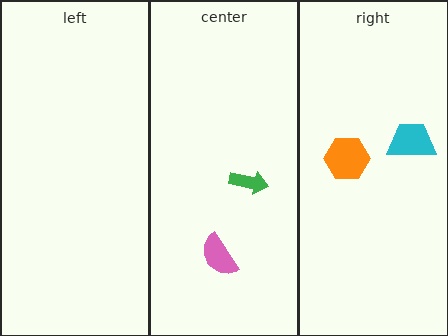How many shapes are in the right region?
2.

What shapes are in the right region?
The orange hexagon, the cyan trapezoid.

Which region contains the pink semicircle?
The center region.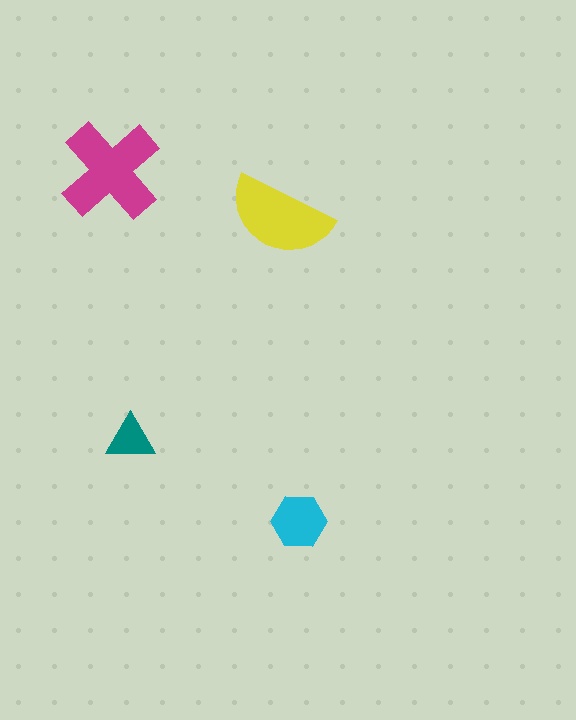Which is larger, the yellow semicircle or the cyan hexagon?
The yellow semicircle.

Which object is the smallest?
The teal triangle.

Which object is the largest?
The magenta cross.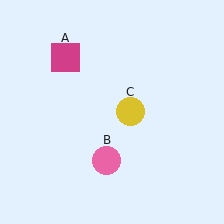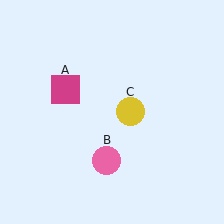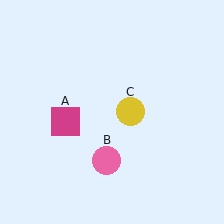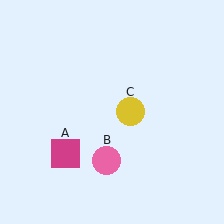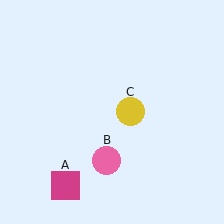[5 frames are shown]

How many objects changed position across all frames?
1 object changed position: magenta square (object A).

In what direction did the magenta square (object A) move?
The magenta square (object A) moved down.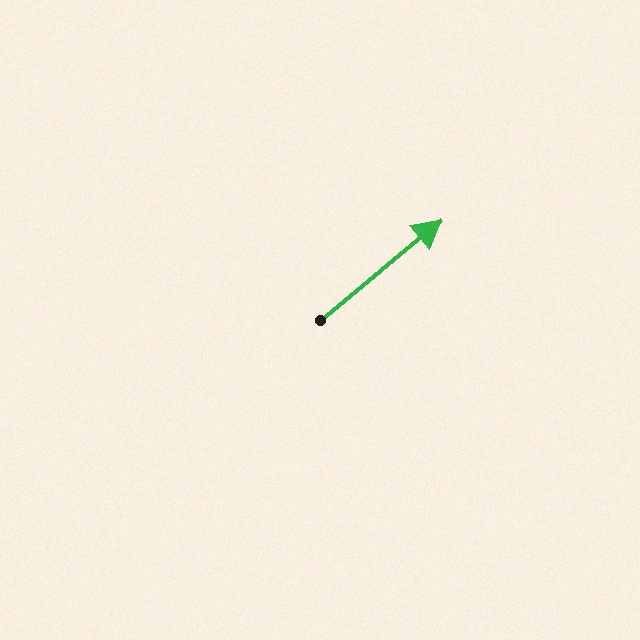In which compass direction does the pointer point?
Northeast.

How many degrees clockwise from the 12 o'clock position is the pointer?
Approximately 50 degrees.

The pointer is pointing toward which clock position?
Roughly 2 o'clock.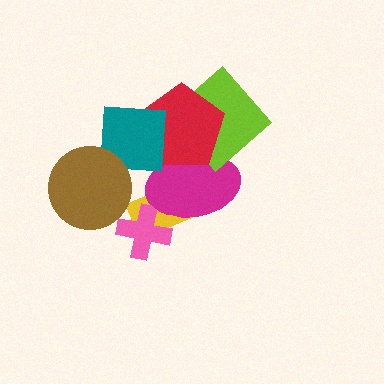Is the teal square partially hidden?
Yes, it is partially covered by another shape.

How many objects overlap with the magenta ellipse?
5 objects overlap with the magenta ellipse.